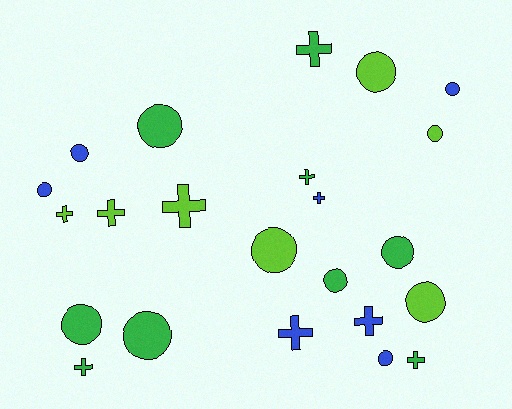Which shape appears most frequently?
Circle, with 13 objects.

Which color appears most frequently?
Green, with 9 objects.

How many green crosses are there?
There are 4 green crosses.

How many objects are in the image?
There are 23 objects.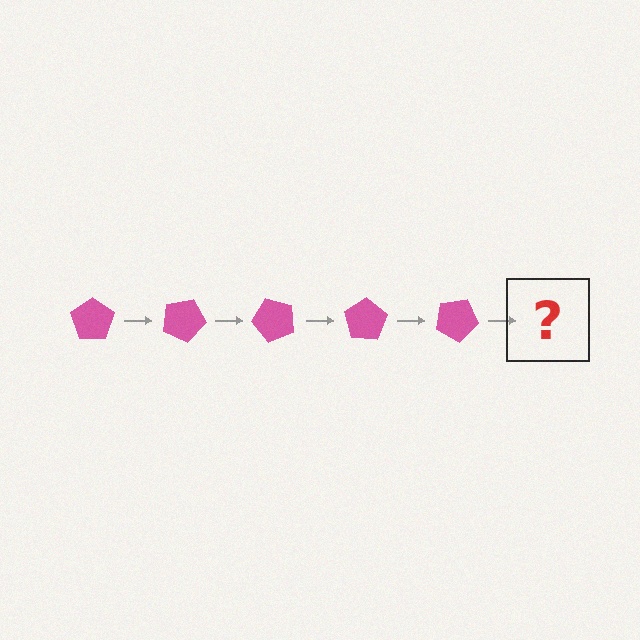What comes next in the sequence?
The next element should be a pink pentagon rotated 125 degrees.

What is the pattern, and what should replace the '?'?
The pattern is that the pentagon rotates 25 degrees each step. The '?' should be a pink pentagon rotated 125 degrees.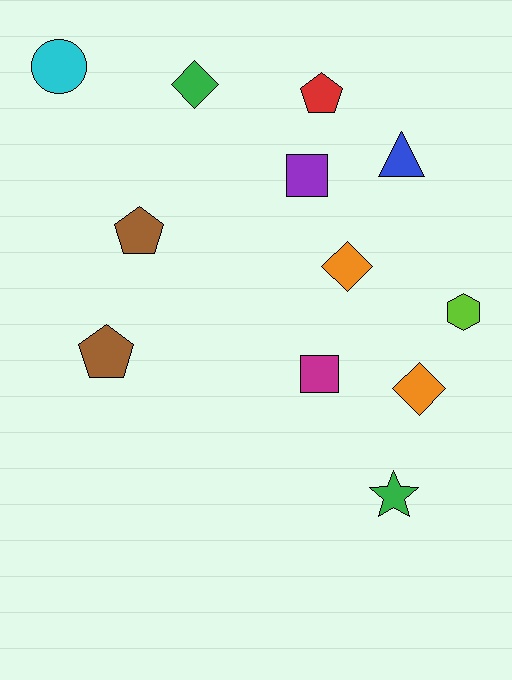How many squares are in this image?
There are 2 squares.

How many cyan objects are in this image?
There is 1 cyan object.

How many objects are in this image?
There are 12 objects.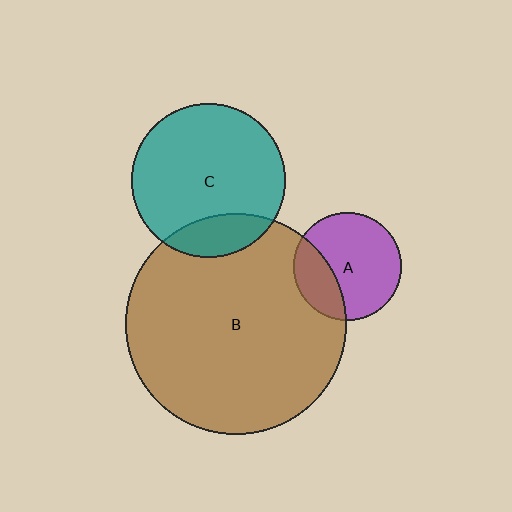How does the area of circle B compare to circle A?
Approximately 4.2 times.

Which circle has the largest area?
Circle B (brown).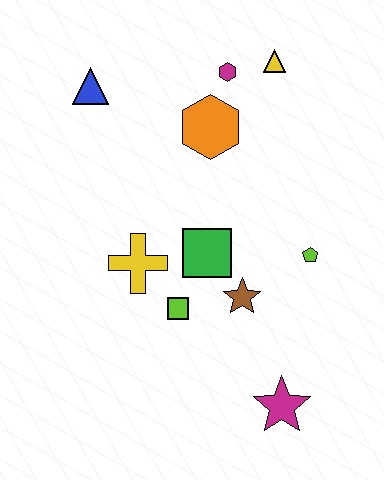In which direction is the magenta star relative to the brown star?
The magenta star is below the brown star.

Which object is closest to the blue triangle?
The orange hexagon is closest to the blue triangle.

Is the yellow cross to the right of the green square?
No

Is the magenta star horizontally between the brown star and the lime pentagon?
Yes